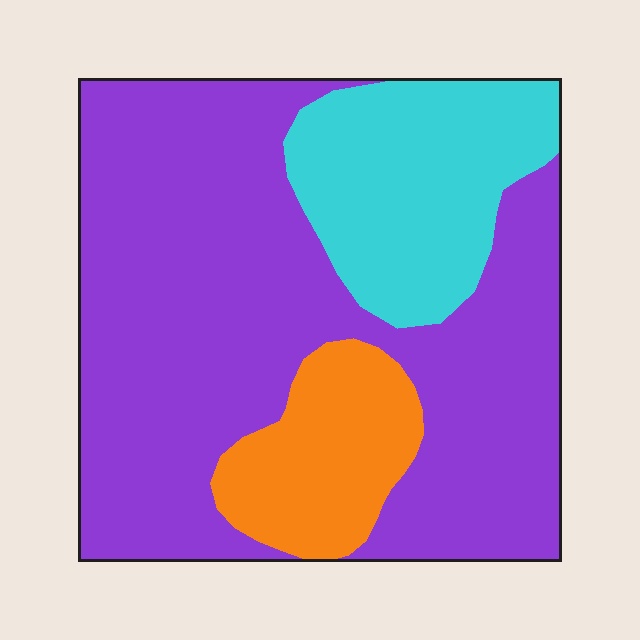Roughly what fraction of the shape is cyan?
Cyan covers 21% of the shape.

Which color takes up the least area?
Orange, at roughly 15%.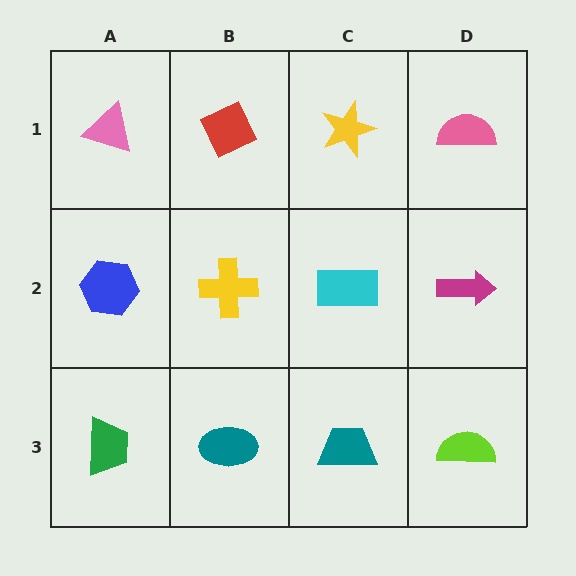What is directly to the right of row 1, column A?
A red diamond.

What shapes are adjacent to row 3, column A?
A blue hexagon (row 2, column A), a teal ellipse (row 3, column B).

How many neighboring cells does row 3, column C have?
3.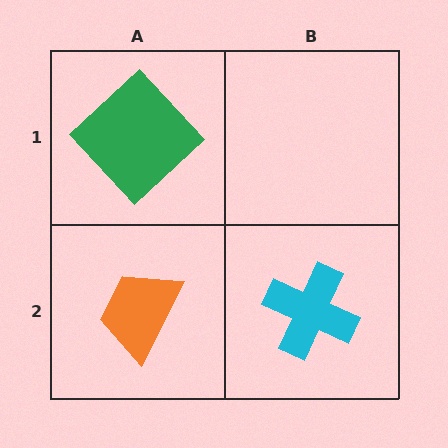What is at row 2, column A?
An orange trapezoid.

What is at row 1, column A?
A green diamond.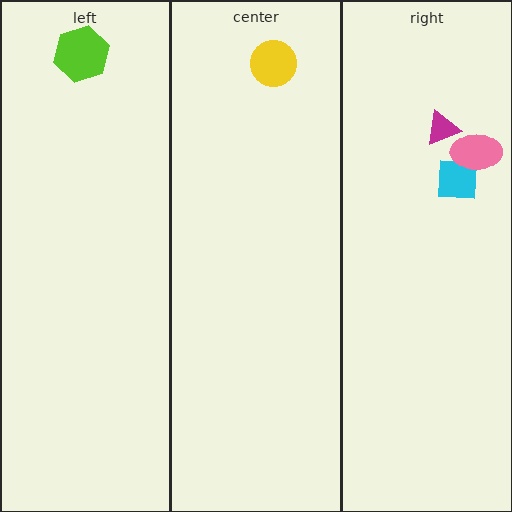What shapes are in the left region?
The lime hexagon.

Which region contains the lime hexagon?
The left region.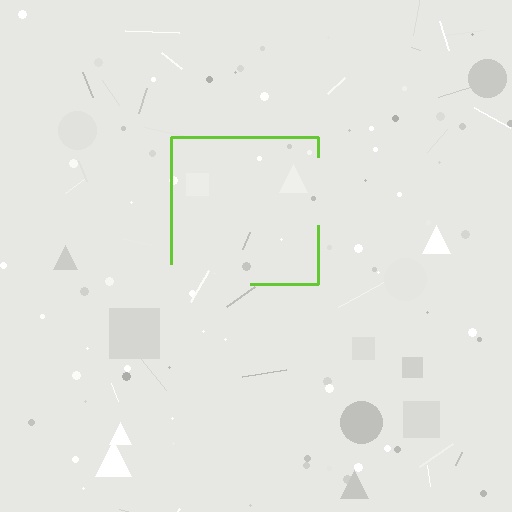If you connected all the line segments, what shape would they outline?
They would outline a square.